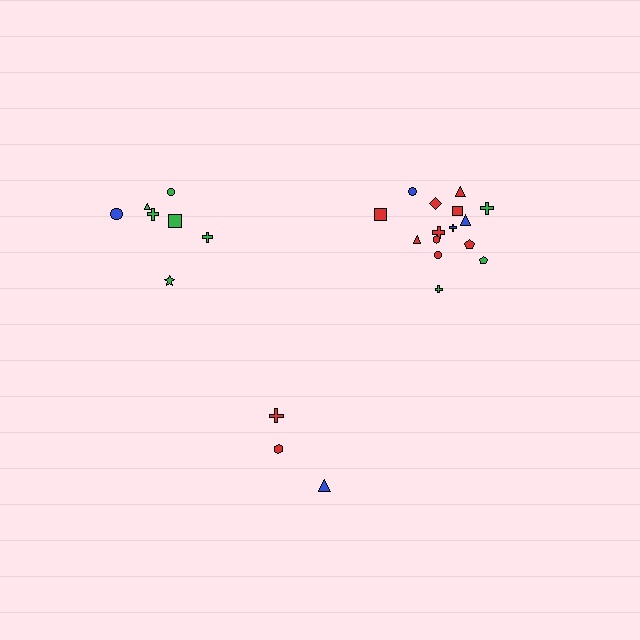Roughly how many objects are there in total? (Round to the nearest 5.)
Roughly 25 objects in total.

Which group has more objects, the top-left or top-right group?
The top-right group.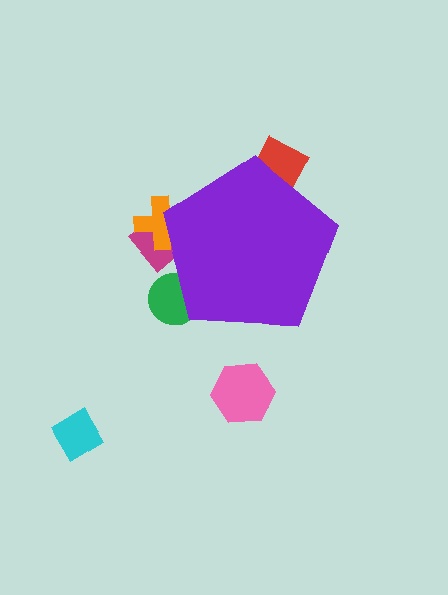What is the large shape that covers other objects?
A purple pentagon.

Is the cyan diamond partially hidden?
No, the cyan diamond is fully visible.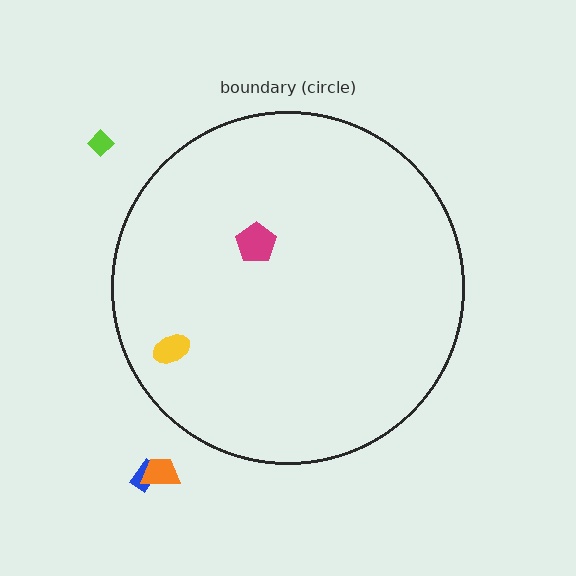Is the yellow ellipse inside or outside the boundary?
Inside.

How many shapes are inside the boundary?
2 inside, 3 outside.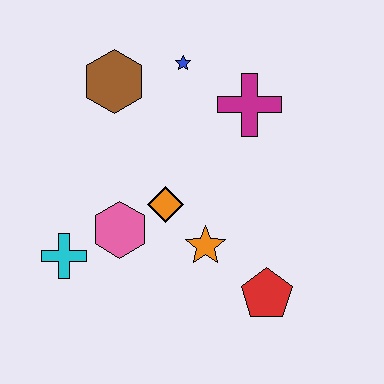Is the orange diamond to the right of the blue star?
No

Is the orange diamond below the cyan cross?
No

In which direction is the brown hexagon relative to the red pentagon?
The brown hexagon is above the red pentagon.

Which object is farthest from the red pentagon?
The brown hexagon is farthest from the red pentagon.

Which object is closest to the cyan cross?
The pink hexagon is closest to the cyan cross.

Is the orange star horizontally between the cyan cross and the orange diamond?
No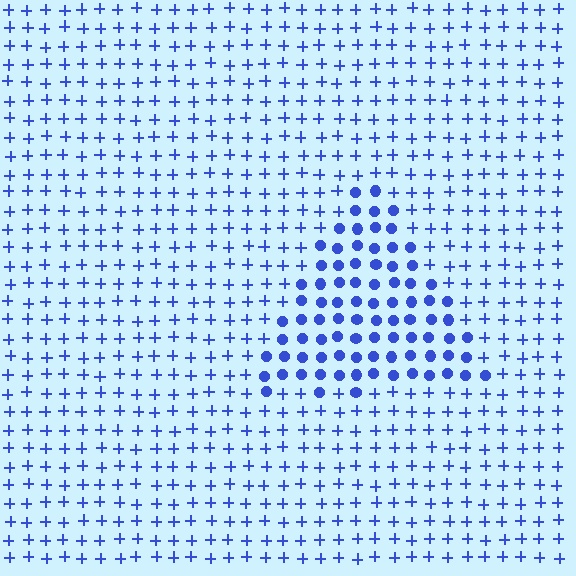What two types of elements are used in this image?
The image uses circles inside the triangle region and plus signs outside it.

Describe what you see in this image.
The image is filled with small blue elements arranged in a uniform grid. A triangle-shaped region contains circles, while the surrounding area contains plus signs. The boundary is defined purely by the change in element shape.